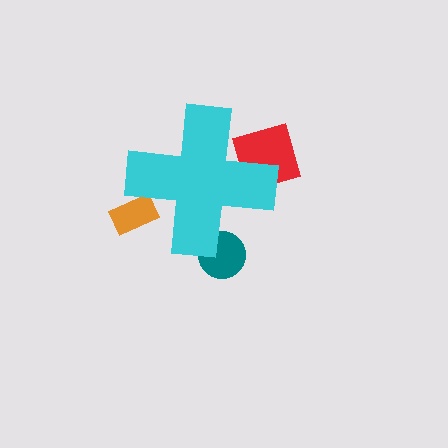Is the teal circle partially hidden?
Yes, the teal circle is partially hidden behind the cyan cross.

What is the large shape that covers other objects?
A cyan cross.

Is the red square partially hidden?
Yes, the red square is partially hidden behind the cyan cross.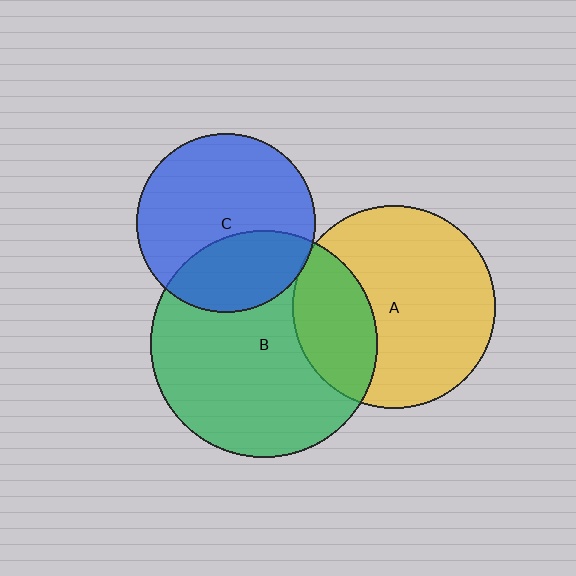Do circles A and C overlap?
Yes.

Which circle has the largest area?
Circle B (green).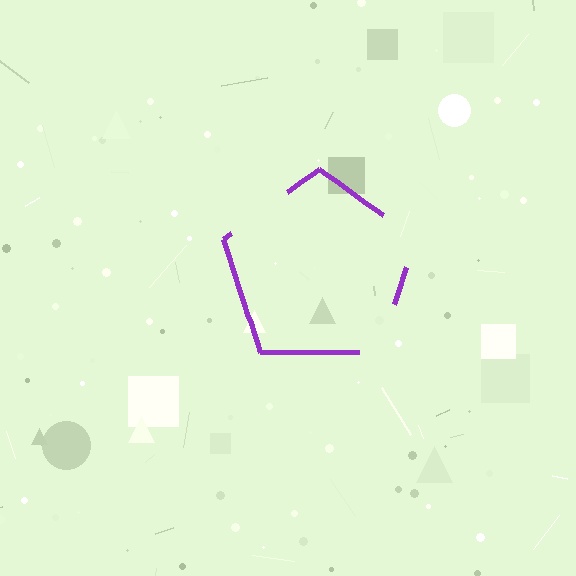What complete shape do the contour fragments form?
The contour fragments form a pentagon.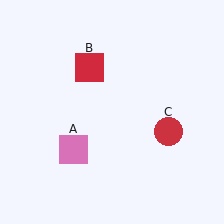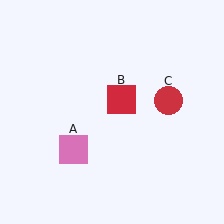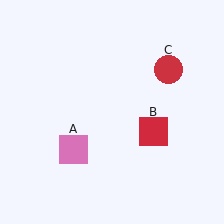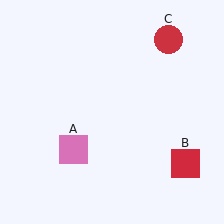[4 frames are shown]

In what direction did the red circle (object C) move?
The red circle (object C) moved up.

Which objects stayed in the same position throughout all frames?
Pink square (object A) remained stationary.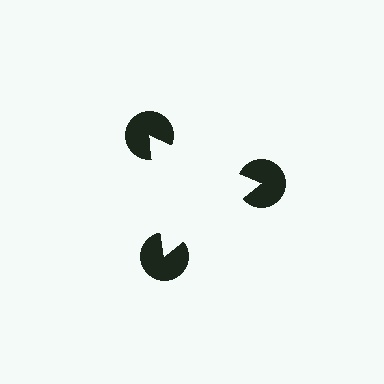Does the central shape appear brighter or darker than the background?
It typically appears slightly brighter than the background, even though no actual brightness change is drawn.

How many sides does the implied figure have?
3 sides.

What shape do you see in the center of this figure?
An illusory triangle — its edges are inferred from the aligned wedge cuts in the pac-man discs, not physically drawn.